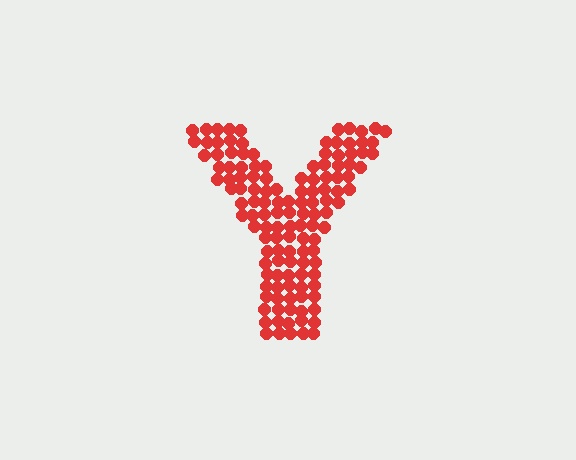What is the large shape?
The large shape is the letter Y.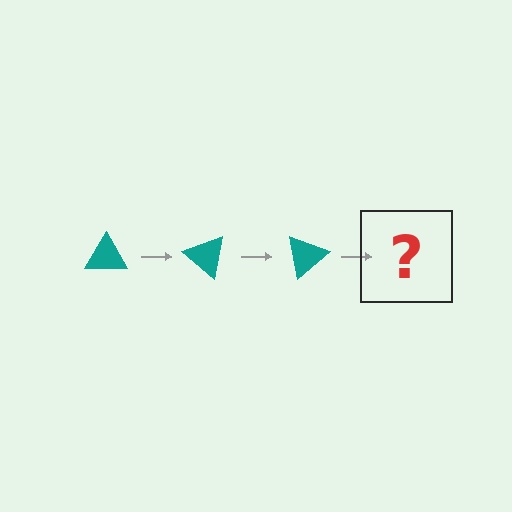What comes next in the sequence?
The next element should be a teal triangle rotated 120 degrees.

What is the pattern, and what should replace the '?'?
The pattern is that the triangle rotates 40 degrees each step. The '?' should be a teal triangle rotated 120 degrees.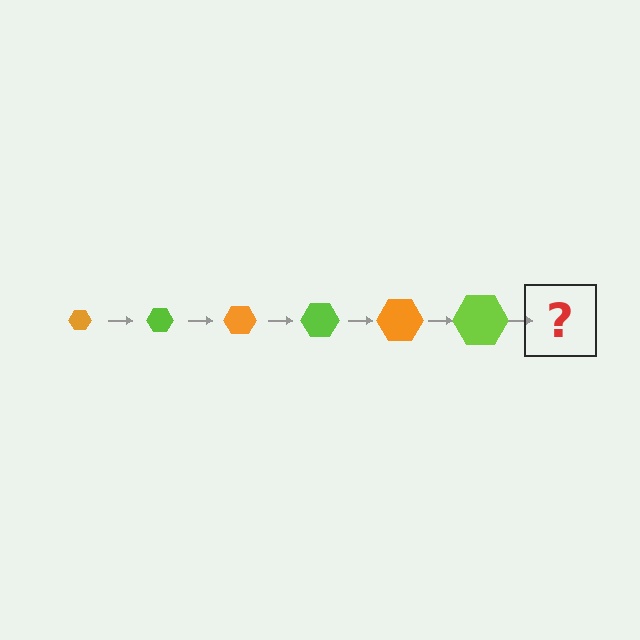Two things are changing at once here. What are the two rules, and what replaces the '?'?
The two rules are that the hexagon grows larger each step and the color cycles through orange and lime. The '?' should be an orange hexagon, larger than the previous one.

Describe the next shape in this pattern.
It should be an orange hexagon, larger than the previous one.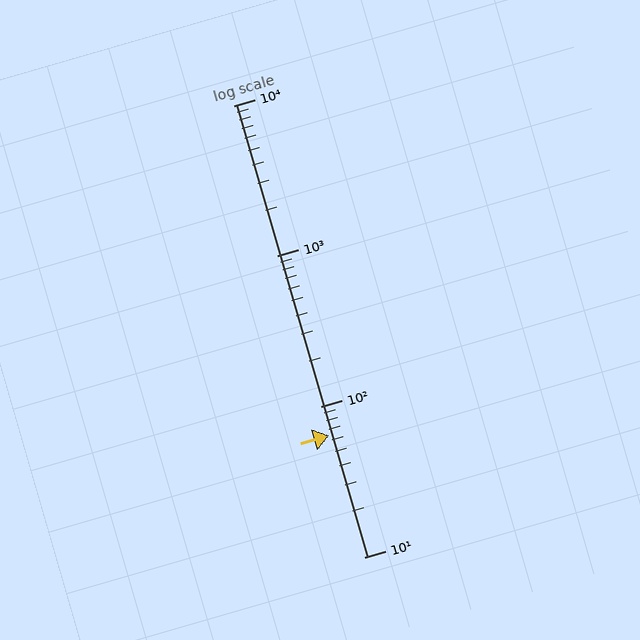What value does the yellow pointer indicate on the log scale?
The pointer indicates approximately 64.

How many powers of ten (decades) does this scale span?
The scale spans 3 decades, from 10 to 10000.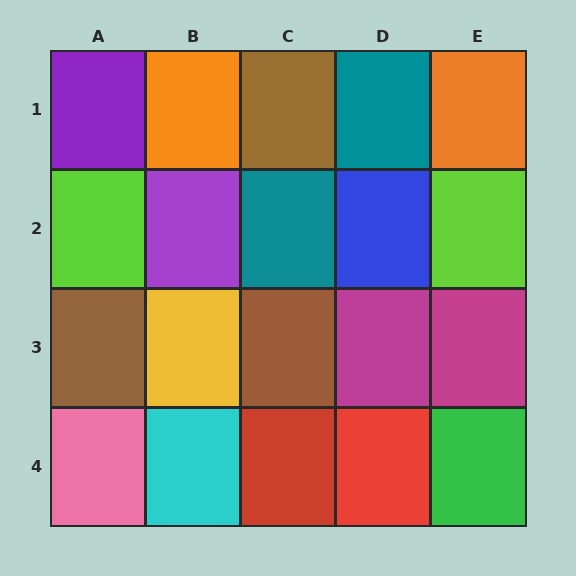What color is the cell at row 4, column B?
Cyan.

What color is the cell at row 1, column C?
Brown.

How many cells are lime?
2 cells are lime.